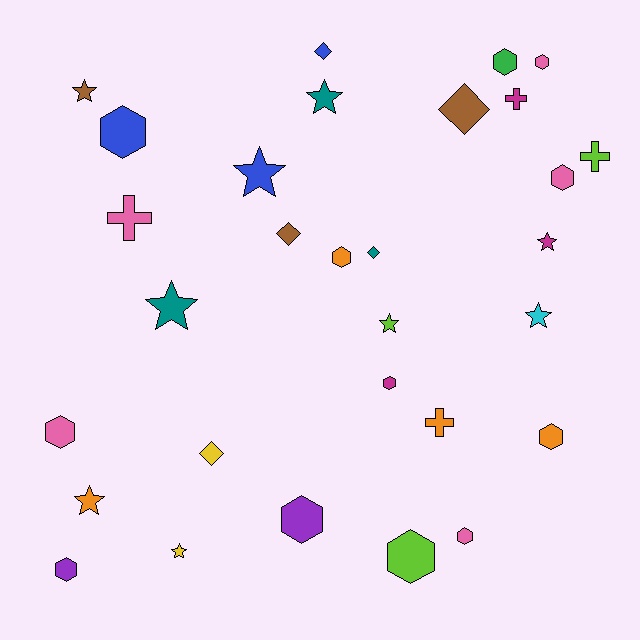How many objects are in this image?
There are 30 objects.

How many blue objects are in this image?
There are 3 blue objects.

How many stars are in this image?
There are 9 stars.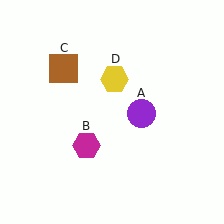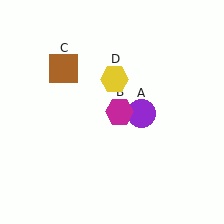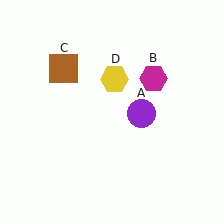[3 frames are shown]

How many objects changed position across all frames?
1 object changed position: magenta hexagon (object B).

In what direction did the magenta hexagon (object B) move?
The magenta hexagon (object B) moved up and to the right.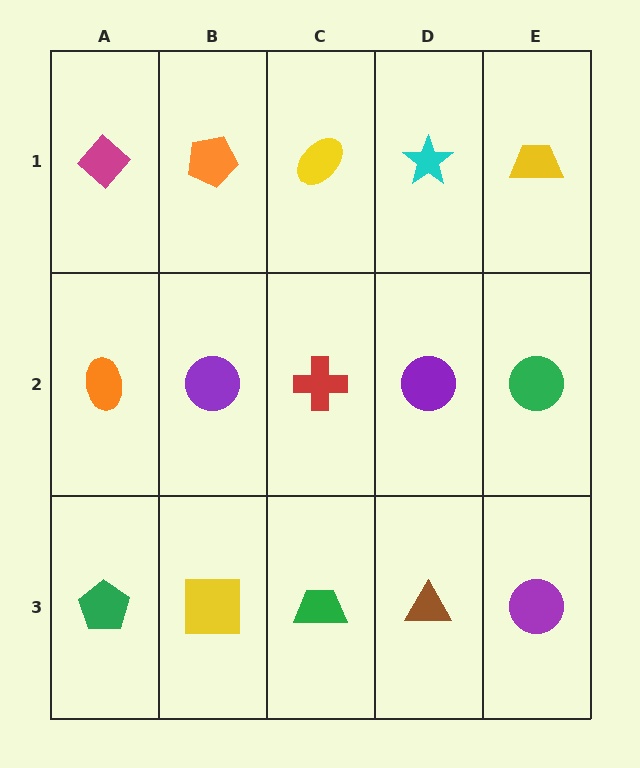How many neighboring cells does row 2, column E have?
3.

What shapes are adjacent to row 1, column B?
A purple circle (row 2, column B), a magenta diamond (row 1, column A), a yellow ellipse (row 1, column C).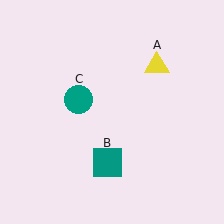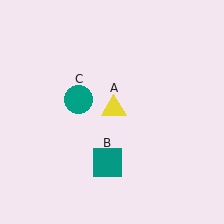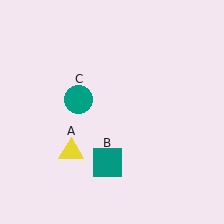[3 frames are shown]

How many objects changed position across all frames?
1 object changed position: yellow triangle (object A).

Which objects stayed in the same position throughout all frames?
Teal square (object B) and teal circle (object C) remained stationary.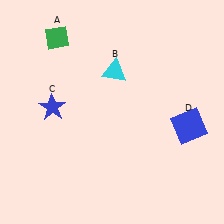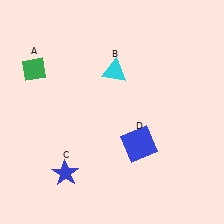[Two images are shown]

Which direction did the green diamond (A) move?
The green diamond (A) moved down.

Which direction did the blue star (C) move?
The blue star (C) moved down.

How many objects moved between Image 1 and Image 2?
3 objects moved between the two images.